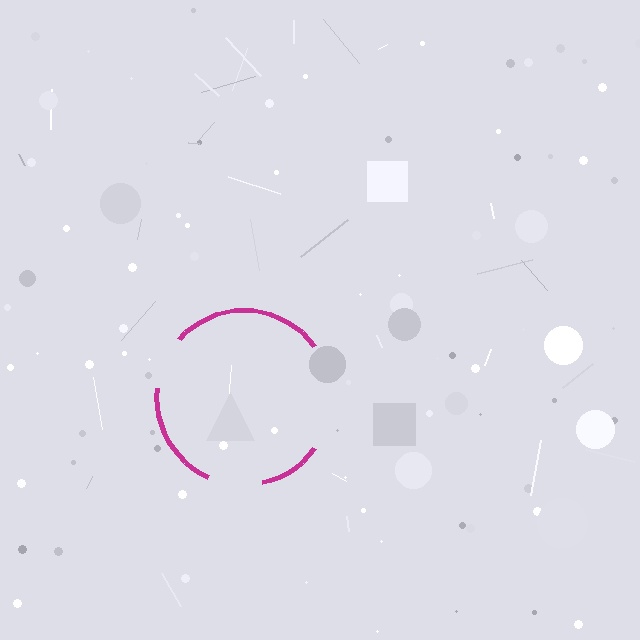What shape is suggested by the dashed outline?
The dashed outline suggests a circle.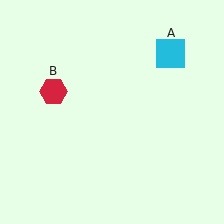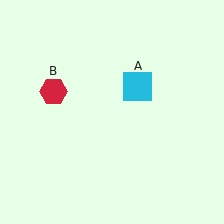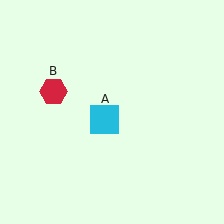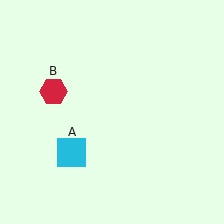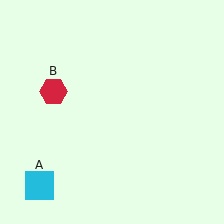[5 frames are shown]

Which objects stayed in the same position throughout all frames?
Red hexagon (object B) remained stationary.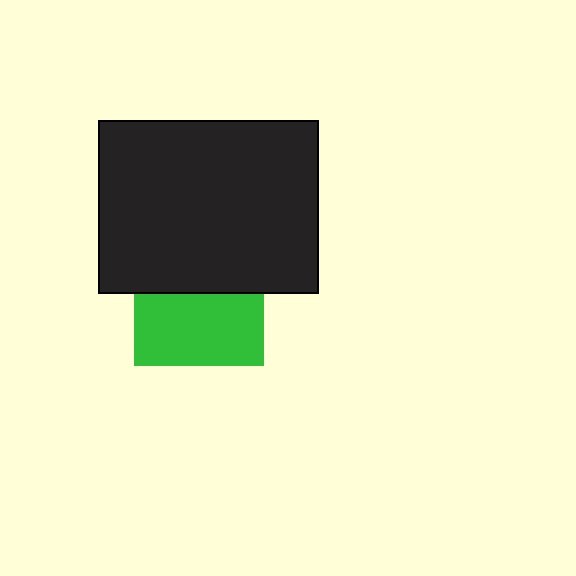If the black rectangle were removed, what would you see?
You would see the complete green square.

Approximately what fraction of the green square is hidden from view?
Roughly 44% of the green square is hidden behind the black rectangle.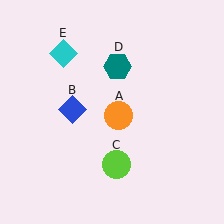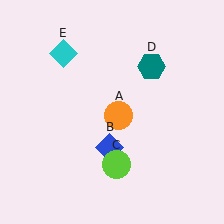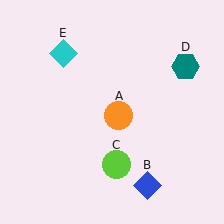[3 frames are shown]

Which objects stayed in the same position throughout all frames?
Orange circle (object A) and lime circle (object C) and cyan diamond (object E) remained stationary.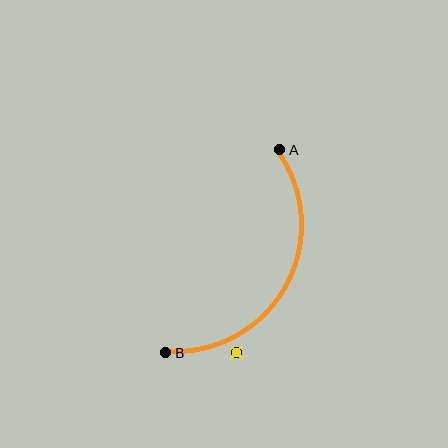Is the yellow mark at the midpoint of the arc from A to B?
No — the yellow mark does not lie on the arc at all. It sits slightly outside the curve.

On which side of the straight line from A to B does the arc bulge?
The arc bulges to the right of the straight line connecting A and B.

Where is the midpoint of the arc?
The arc midpoint is the point on the curve farthest from the straight line joining A and B. It sits to the right of that line.